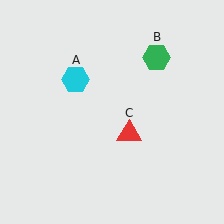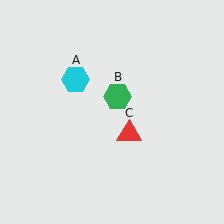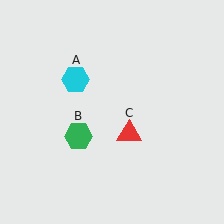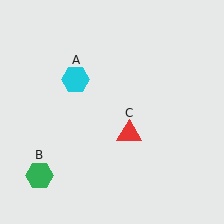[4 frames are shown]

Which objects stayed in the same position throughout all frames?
Cyan hexagon (object A) and red triangle (object C) remained stationary.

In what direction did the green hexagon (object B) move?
The green hexagon (object B) moved down and to the left.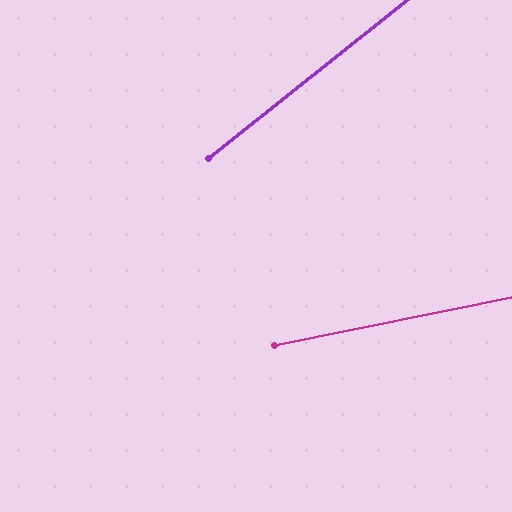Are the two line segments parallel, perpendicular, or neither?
Neither parallel nor perpendicular — they differ by about 27°.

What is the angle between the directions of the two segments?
Approximately 27 degrees.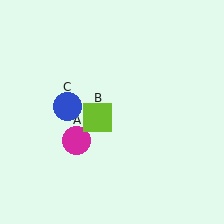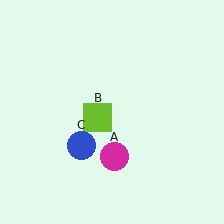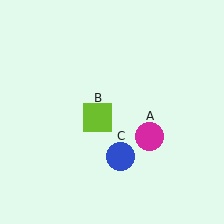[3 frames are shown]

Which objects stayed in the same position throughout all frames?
Lime square (object B) remained stationary.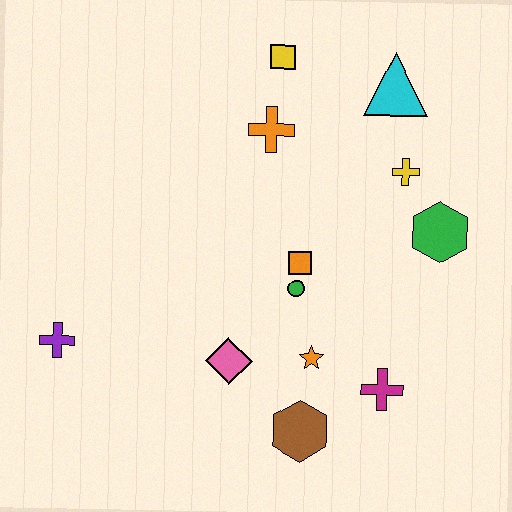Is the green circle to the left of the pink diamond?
No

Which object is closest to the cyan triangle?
The yellow cross is closest to the cyan triangle.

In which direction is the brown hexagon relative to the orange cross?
The brown hexagon is below the orange cross.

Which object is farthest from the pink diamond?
The cyan triangle is farthest from the pink diamond.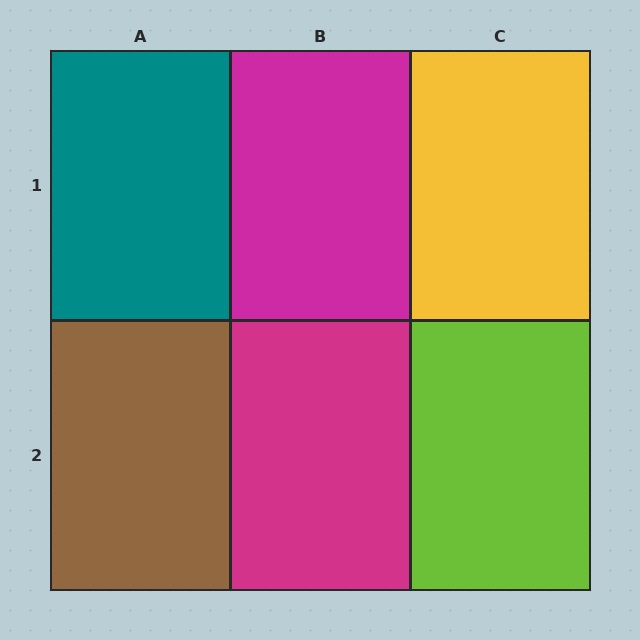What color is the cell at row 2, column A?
Brown.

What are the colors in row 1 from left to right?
Teal, magenta, yellow.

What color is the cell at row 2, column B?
Magenta.